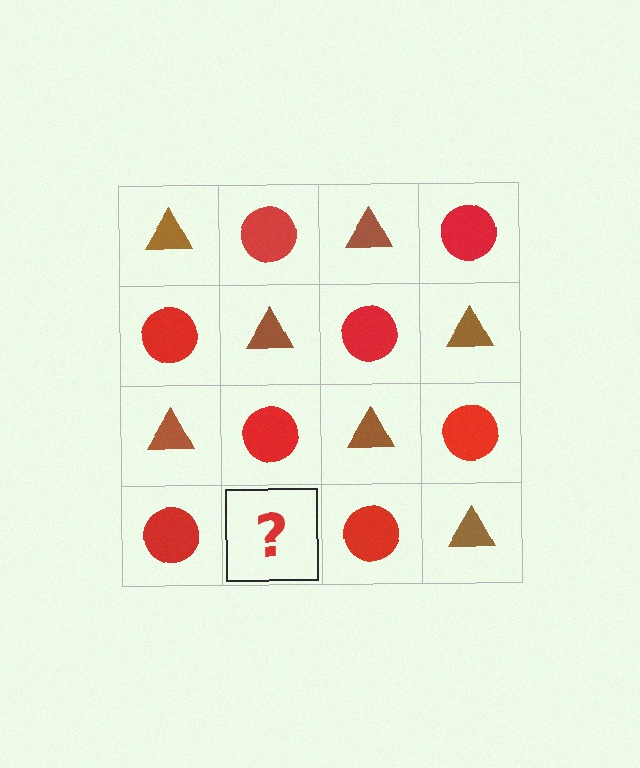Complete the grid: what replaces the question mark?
The question mark should be replaced with a brown triangle.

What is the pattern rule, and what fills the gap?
The rule is that it alternates brown triangle and red circle in a checkerboard pattern. The gap should be filled with a brown triangle.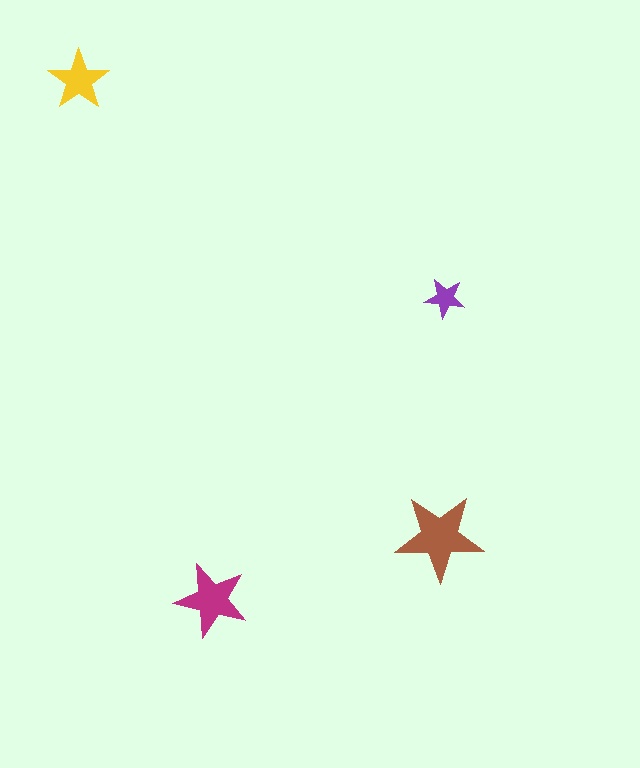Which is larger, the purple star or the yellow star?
The yellow one.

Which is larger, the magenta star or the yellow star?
The magenta one.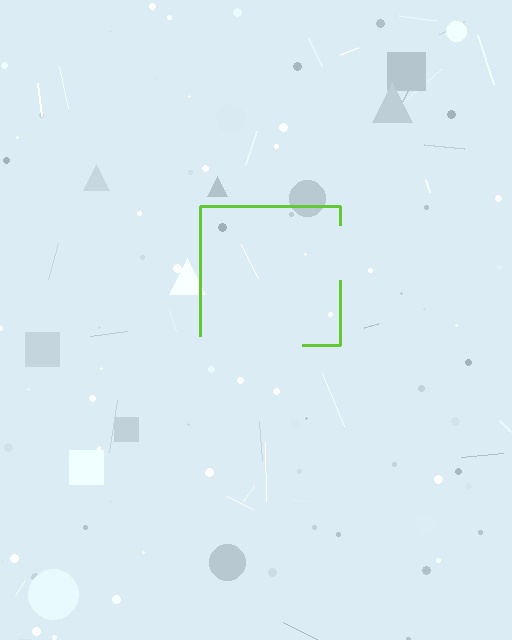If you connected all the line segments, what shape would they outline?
They would outline a square.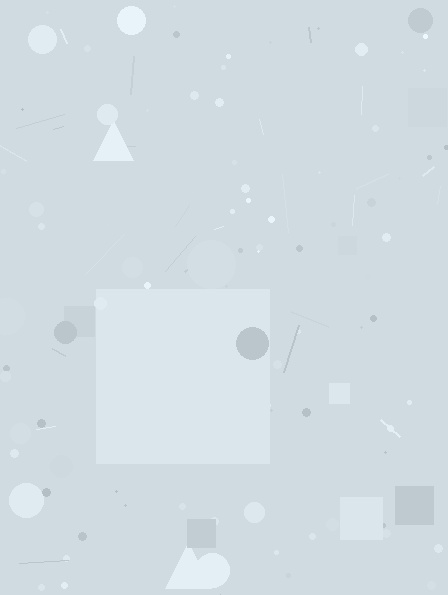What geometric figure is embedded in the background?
A square is embedded in the background.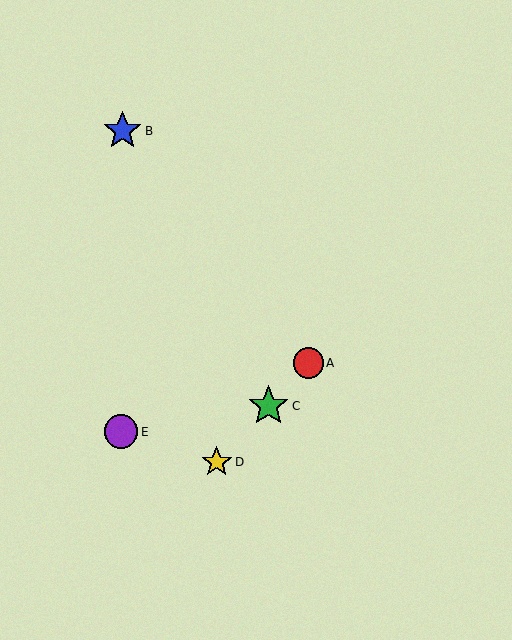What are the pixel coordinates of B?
Object B is at (123, 131).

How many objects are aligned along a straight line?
3 objects (A, C, D) are aligned along a straight line.